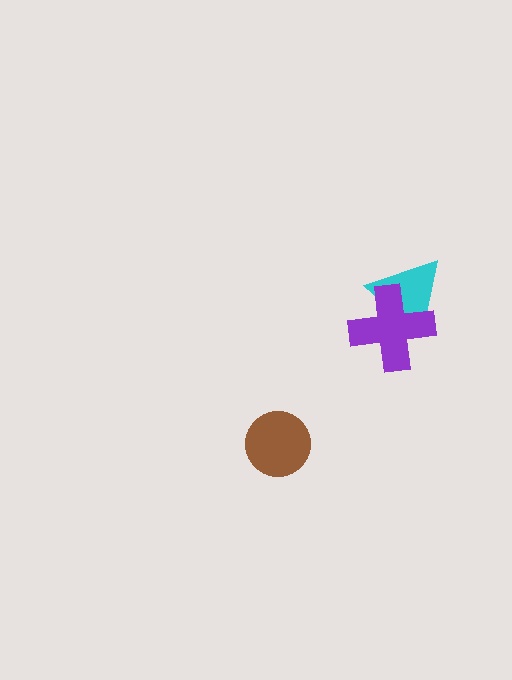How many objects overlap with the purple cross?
1 object overlaps with the purple cross.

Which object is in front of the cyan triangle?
The purple cross is in front of the cyan triangle.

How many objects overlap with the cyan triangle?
1 object overlaps with the cyan triangle.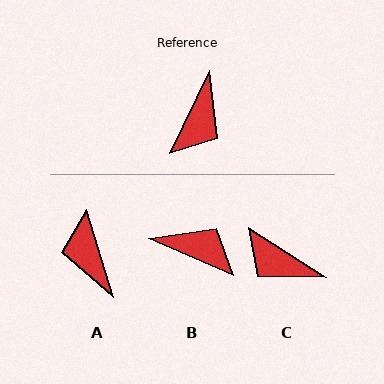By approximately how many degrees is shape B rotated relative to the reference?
Approximately 93 degrees counter-clockwise.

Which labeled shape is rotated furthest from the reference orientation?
A, about 137 degrees away.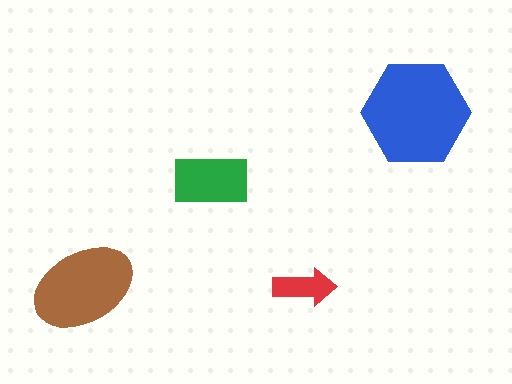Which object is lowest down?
The brown ellipse is bottommost.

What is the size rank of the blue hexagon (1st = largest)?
1st.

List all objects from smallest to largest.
The red arrow, the green rectangle, the brown ellipse, the blue hexagon.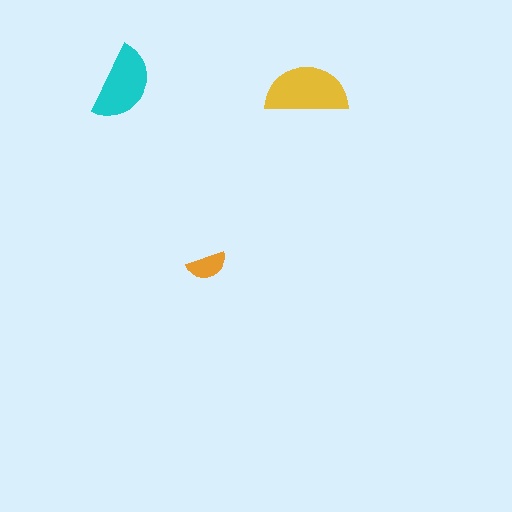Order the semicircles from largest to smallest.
the yellow one, the cyan one, the orange one.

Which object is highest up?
The cyan semicircle is topmost.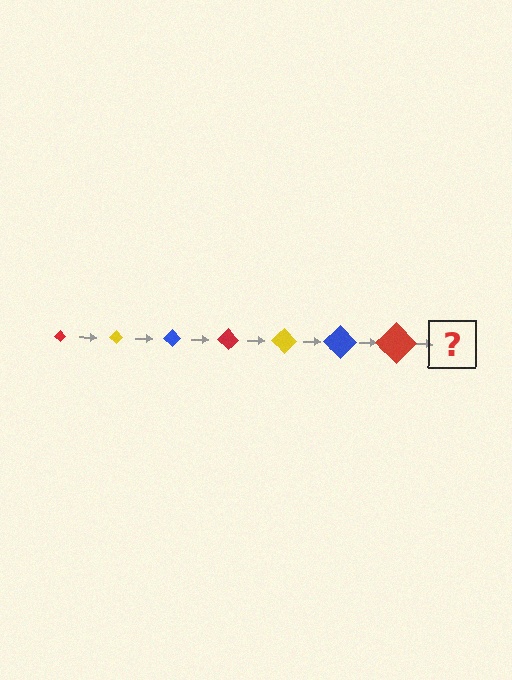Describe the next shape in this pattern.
It should be a yellow diamond, larger than the previous one.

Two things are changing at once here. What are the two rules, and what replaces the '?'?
The two rules are that the diamond grows larger each step and the color cycles through red, yellow, and blue. The '?' should be a yellow diamond, larger than the previous one.